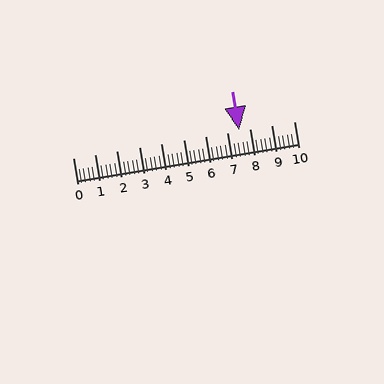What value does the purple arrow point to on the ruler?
The purple arrow points to approximately 7.5.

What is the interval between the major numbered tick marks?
The major tick marks are spaced 1 units apart.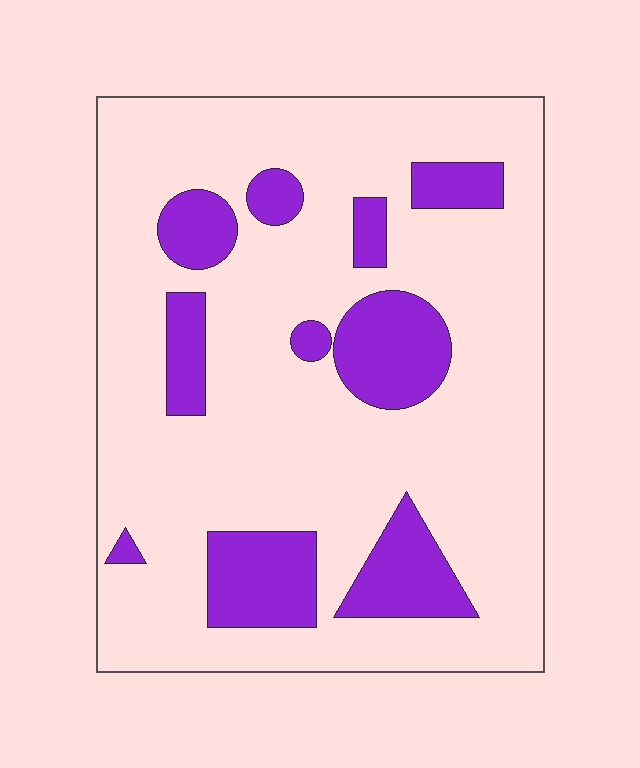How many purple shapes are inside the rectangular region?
10.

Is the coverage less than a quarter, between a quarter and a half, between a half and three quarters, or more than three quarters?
Less than a quarter.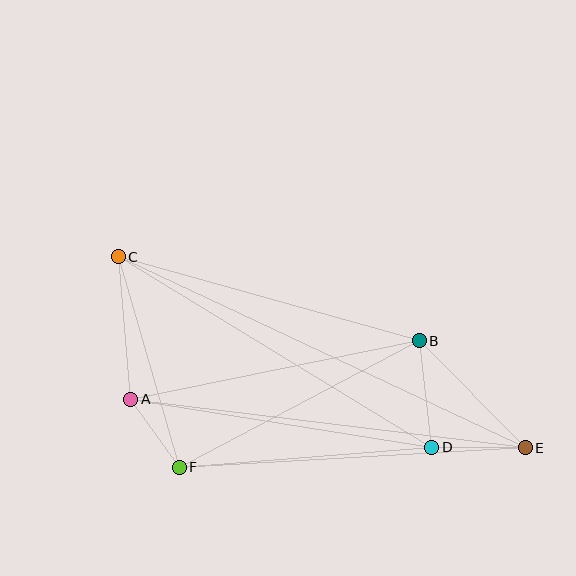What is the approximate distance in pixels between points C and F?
The distance between C and F is approximately 219 pixels.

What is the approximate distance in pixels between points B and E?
The distance between B and E is approximately 151 pixels.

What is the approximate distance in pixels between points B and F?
The distance between B and F is approximately 271 pixels.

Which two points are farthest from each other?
Points C and E are farthest from each other.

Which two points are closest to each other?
Points A and F are closest to each other.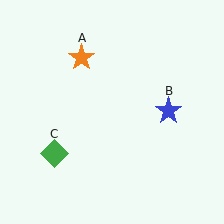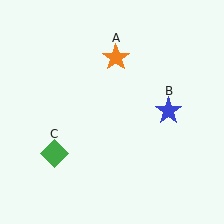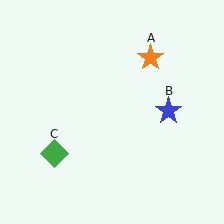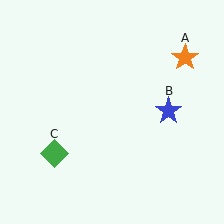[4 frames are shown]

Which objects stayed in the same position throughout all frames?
Blue star (object B) and green diamond (object C) remained stationary.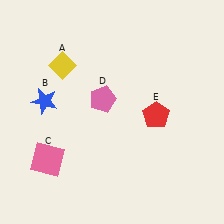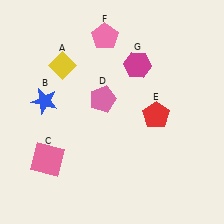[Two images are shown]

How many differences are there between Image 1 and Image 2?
There are 2 differences between the two images.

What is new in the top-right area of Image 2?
A magenta hexagon (G) was added in the top-right area of Image 2.